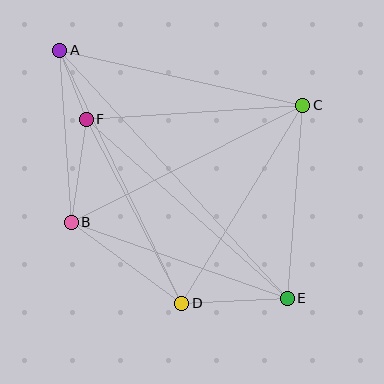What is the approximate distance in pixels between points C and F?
The distance between C and F is approximately 217 pixels.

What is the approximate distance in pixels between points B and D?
The distance between B and D is approximately 137 pixels.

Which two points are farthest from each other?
Points A and E are farthest from each other.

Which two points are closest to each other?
Points A and F are closest to each other.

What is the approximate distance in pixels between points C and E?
The distance between C and E is approximately 193 pixels.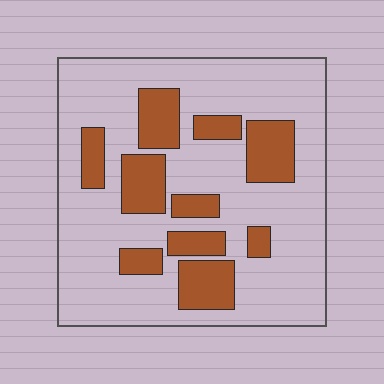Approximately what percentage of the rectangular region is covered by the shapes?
Approximately 25%.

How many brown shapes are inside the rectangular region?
10.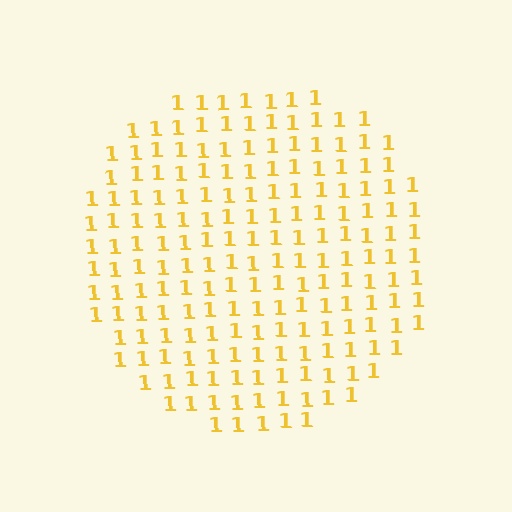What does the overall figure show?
The overall figure shows a circle.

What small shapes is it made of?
It is made of small digit 1's.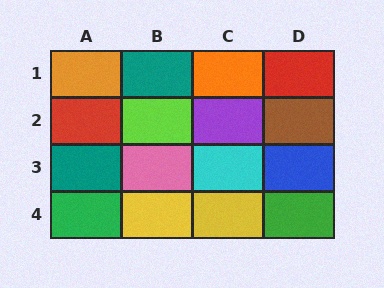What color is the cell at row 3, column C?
Cyan.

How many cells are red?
2 cells are red.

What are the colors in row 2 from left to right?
Red, lime, purple, brown.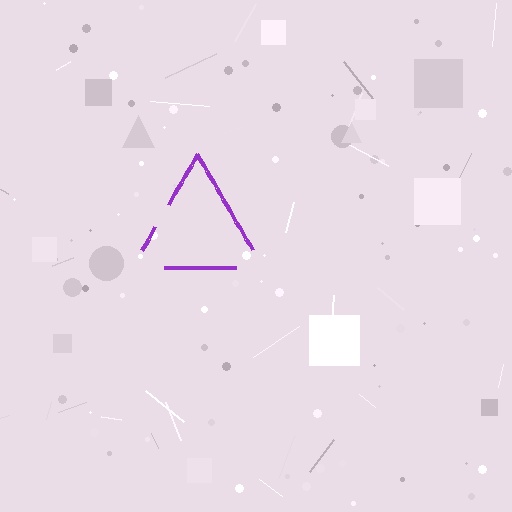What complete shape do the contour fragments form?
The contour fragments form a triangle.